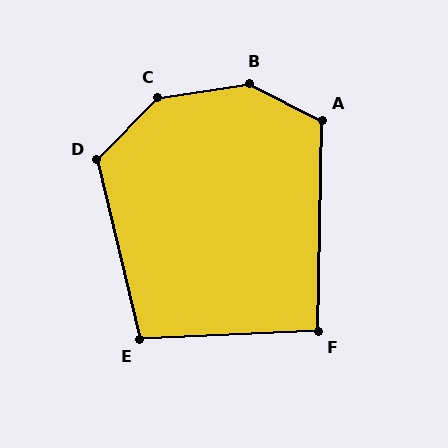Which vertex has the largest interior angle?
B, at approximately 144 degrees.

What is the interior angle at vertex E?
Approximately 101 degrees (obtuse).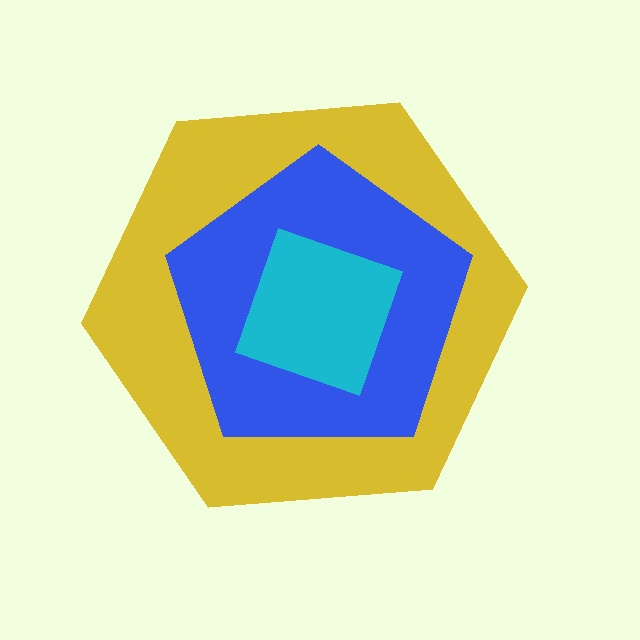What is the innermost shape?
The cyan diamond.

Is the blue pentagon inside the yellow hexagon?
Yes.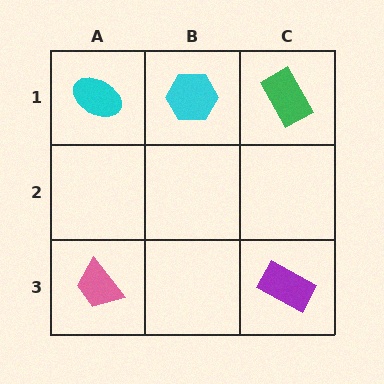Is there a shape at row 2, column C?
No, that cell is empty.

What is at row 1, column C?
A green rectangle.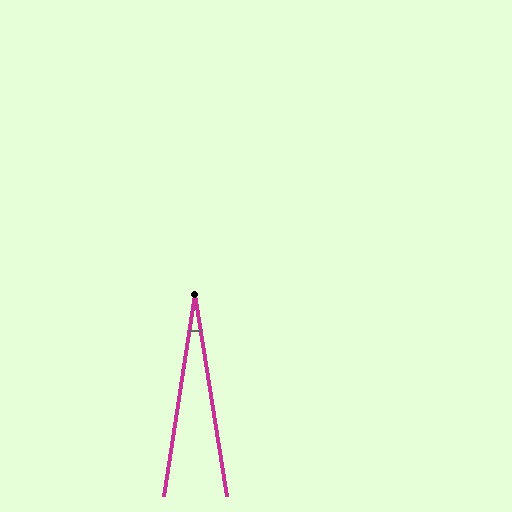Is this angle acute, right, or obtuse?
It is acute.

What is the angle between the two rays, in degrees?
Approximately 18 degrees.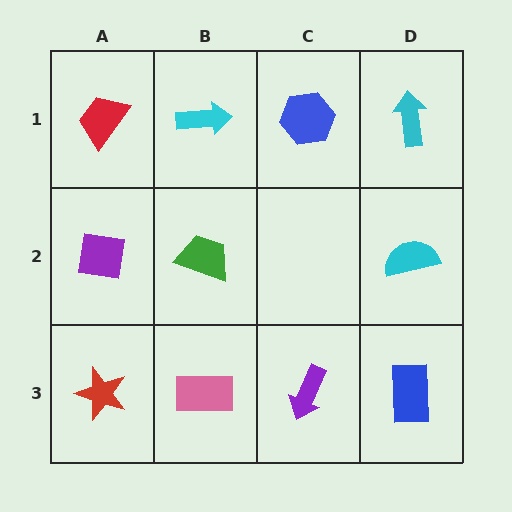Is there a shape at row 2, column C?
No, that cell is empty.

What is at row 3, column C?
A purple arrow.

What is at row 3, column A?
A red star.